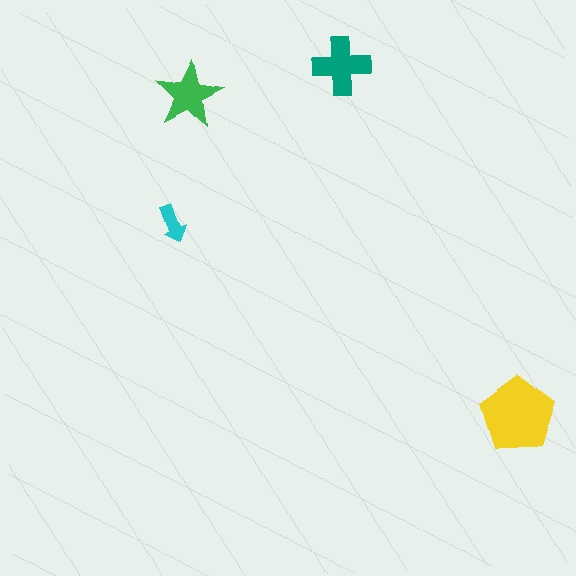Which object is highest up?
The teal cross is topmost.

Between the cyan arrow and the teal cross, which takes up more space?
The teal cross.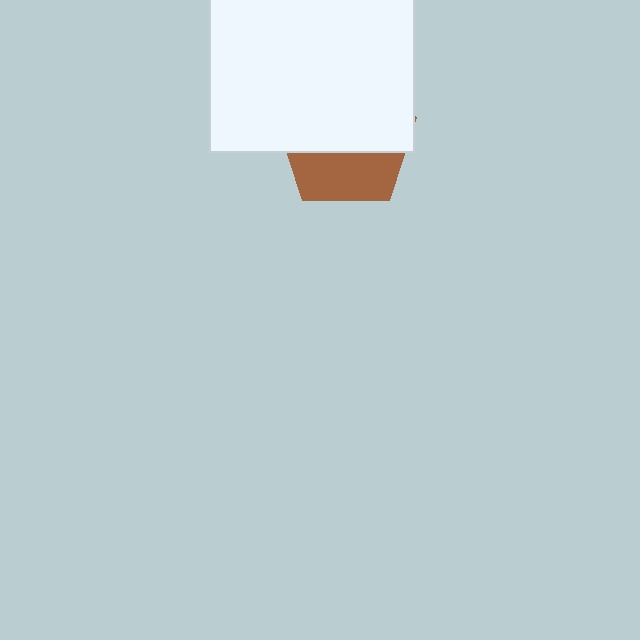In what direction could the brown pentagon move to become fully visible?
The brown pentagon could move down. That would shift it out from behind the white rectangle entirely.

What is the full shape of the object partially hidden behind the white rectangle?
The partially hidden object is a brown pentagon.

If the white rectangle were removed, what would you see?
You would see the complete brown pentagon.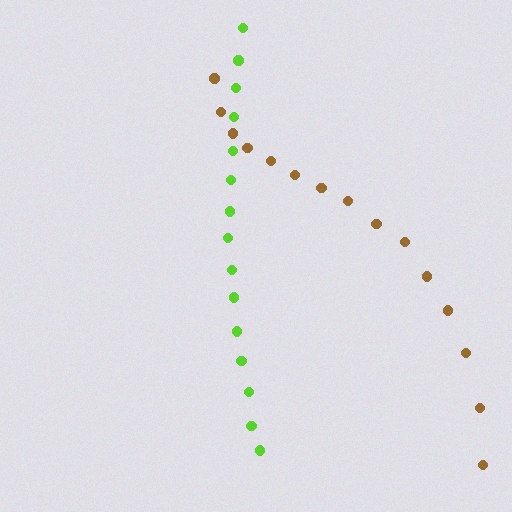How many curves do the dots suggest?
There are 2 distinct paths.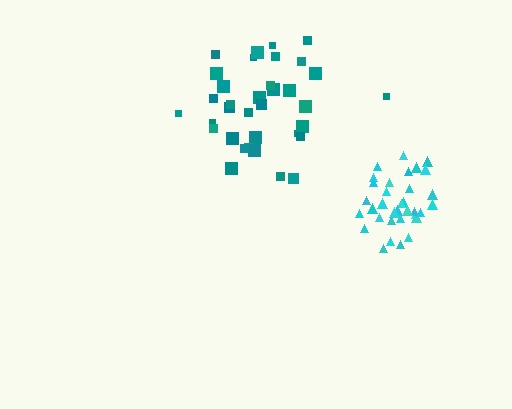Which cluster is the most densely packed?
Cyan.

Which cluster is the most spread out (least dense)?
Teal.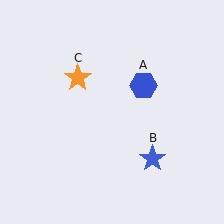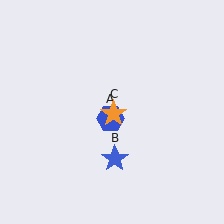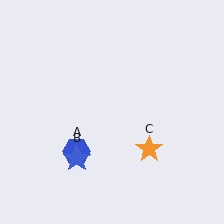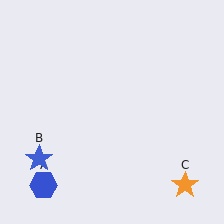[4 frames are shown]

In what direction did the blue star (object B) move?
The blue star (object B) moved left.